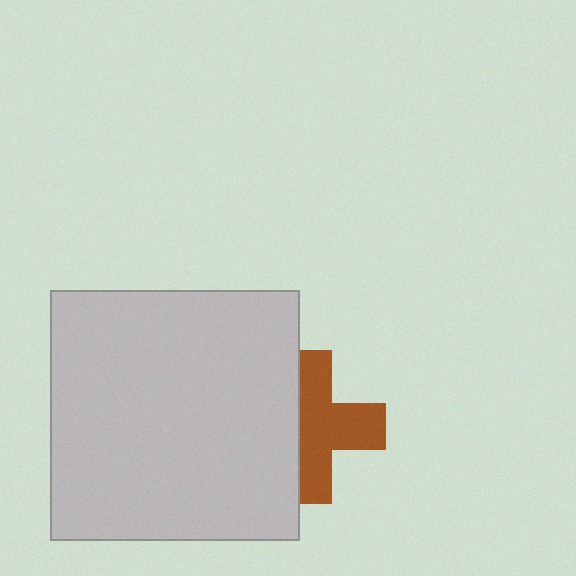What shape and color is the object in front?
The object in front is a light gray square.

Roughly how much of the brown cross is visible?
About half of it is visible (roughly 62%).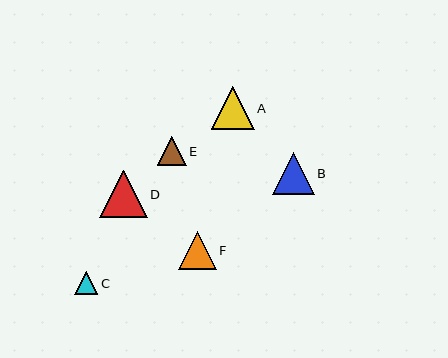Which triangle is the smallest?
Triangle C is the smallest with a size of approximately 23 pixels.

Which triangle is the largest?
Triangle D is the largest with a size of approximately 48 pixels.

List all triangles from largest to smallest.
From largest to smallest: D, A, B, F, E, C.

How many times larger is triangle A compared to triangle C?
Triangle A is approximately 1.9 times the size of triangle C.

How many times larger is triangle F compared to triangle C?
Triangle F is approximately 1.7 times the size of triangle C.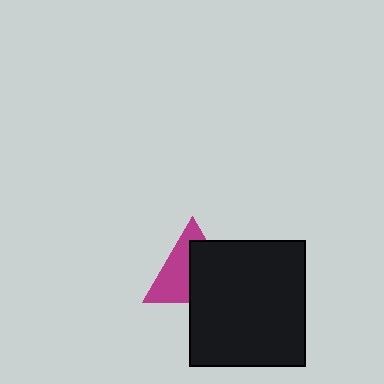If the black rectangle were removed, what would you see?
You would see the complete magenta triangle.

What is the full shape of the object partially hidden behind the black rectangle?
The partially hidden object is a magenta triangle.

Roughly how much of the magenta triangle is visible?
About half of it is visible (roughly 49%).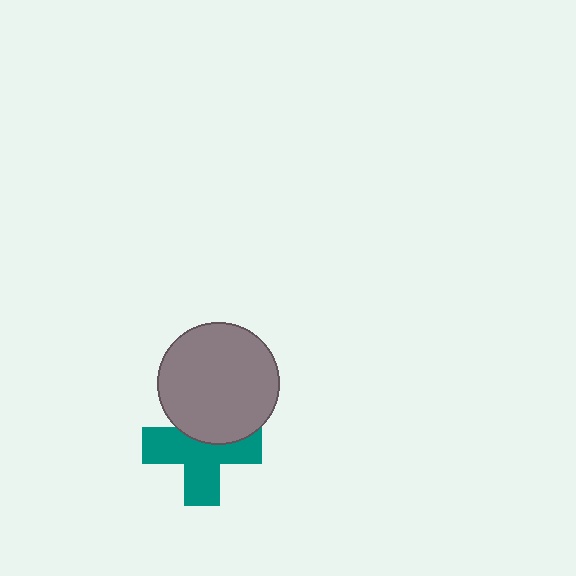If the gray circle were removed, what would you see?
You would see the complete teal cross.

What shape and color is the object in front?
The object in front is a gray circle.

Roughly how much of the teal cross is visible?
Most of it is visible (roughly 65%).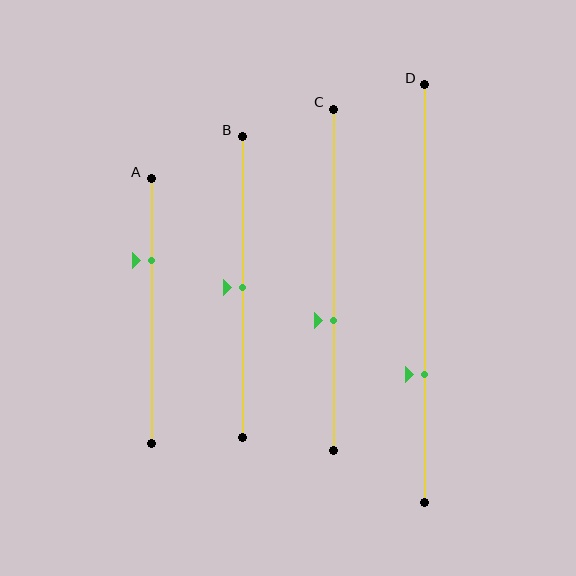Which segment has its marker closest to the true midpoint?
Segment B has its marker closest to the true midpoint.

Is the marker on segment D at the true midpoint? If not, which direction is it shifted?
No, the marker on segment D is shifted downward by about 19% of the segment length.